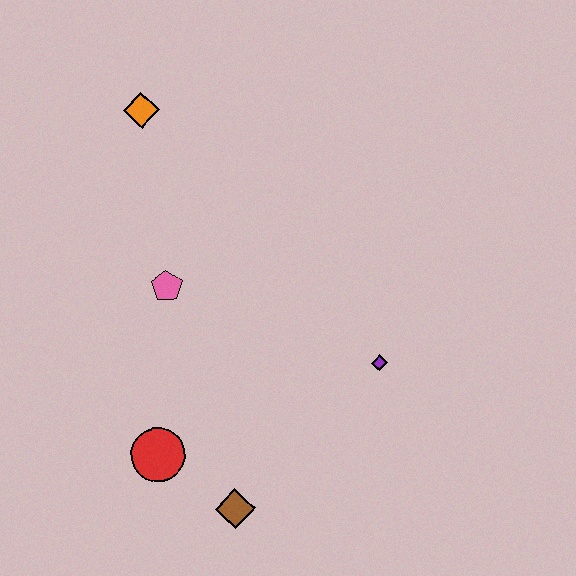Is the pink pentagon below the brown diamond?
No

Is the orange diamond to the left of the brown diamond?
Yes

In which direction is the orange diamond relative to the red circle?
The orange diamond is above the red circle.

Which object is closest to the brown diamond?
The red circle is closest to the brown diamond.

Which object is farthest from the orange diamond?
The brown diamond is farthest from the orange diamond.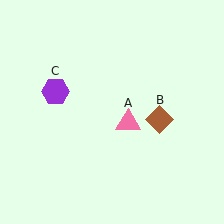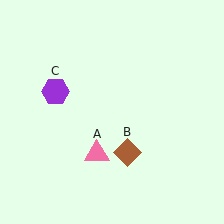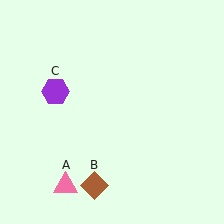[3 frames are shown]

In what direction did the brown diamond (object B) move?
The brown diamond (object B) moved down and to the left.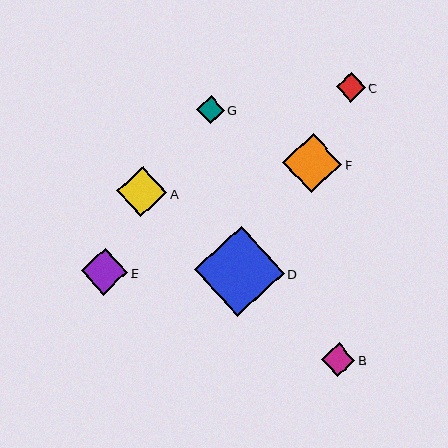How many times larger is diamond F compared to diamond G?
Diamond F is approximately 2.1 times the size of diamond G.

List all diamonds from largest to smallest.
From largest to smallest: D, F, A, E, B, C, G.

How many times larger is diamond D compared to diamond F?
Diamond D is approximately 1.5 times the size of diamond F.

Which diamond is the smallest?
Diamond G is the smallest with a size of approximately 28 pixels.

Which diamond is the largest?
Diamond D is the largest with a size of approximately 90 pixels.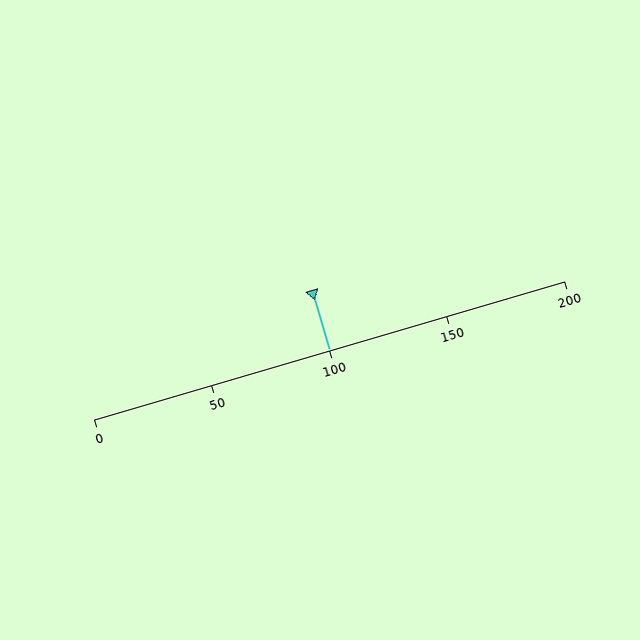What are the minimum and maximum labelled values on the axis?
The axis runs from 0 to 200.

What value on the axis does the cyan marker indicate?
The marker indicates approximately 100.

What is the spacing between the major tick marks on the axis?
The major ticks are spaced 50 apart.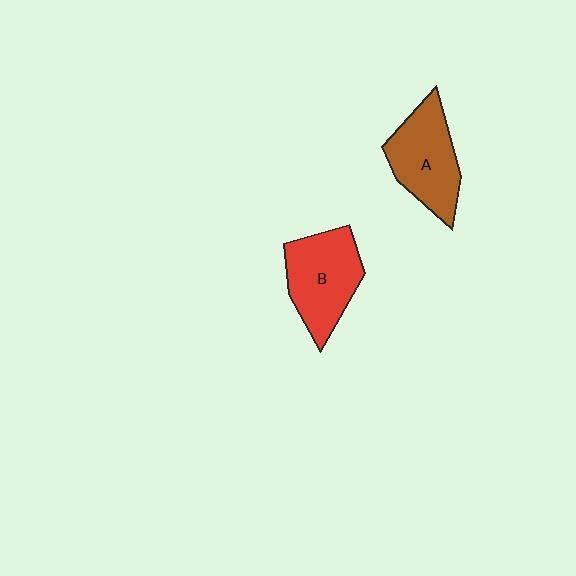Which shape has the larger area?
Shape B (red).